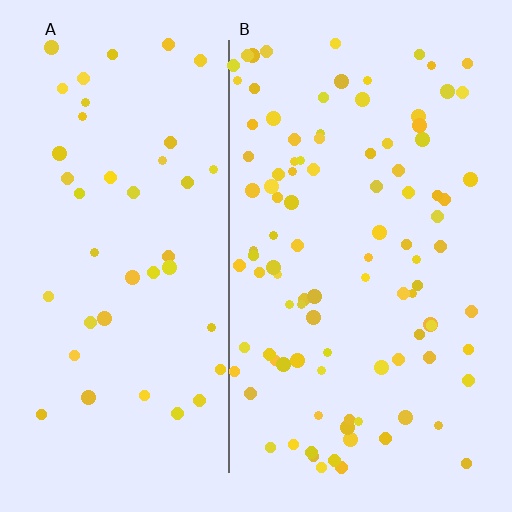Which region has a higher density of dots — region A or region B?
B (the right).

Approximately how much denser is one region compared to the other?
Approximately 2.3× — region B over region A.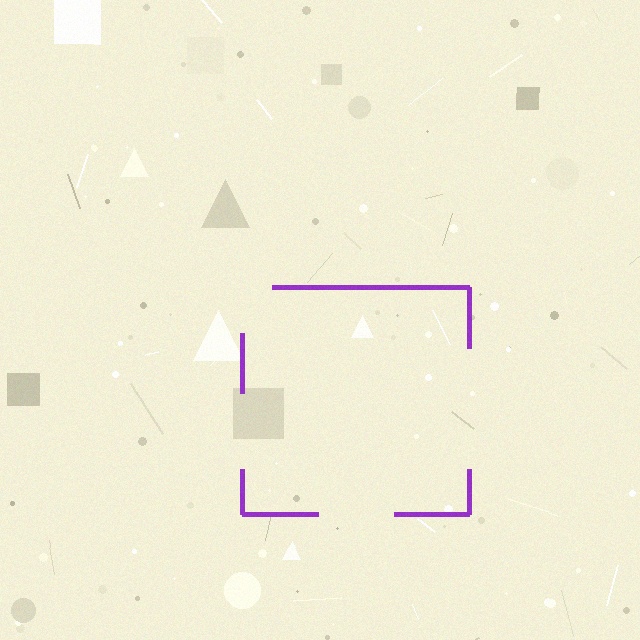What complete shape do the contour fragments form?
The contour fragments form a square.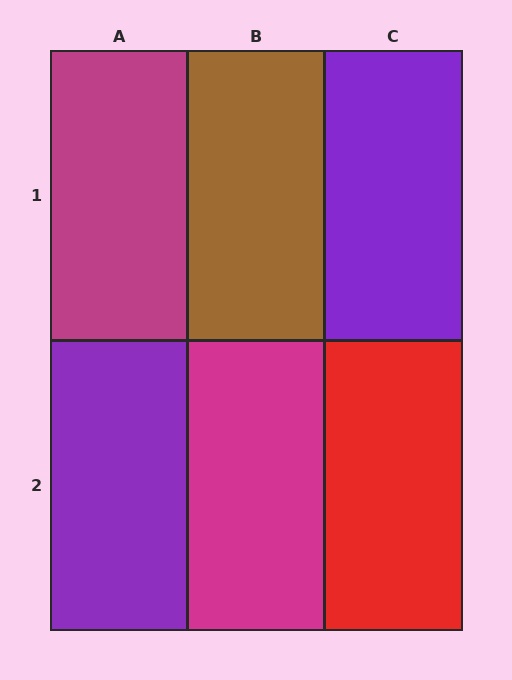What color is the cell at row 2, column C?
Red.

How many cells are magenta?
2 cells are magenta.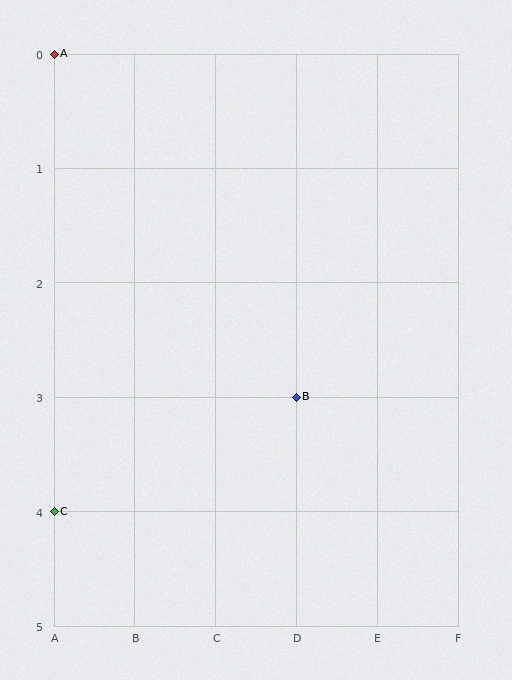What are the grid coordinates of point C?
Point C is at grid coordinates (A, 4).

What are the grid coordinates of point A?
Point A is at grid coordinates (A, 0).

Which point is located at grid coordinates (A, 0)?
Point A is at (A, 0).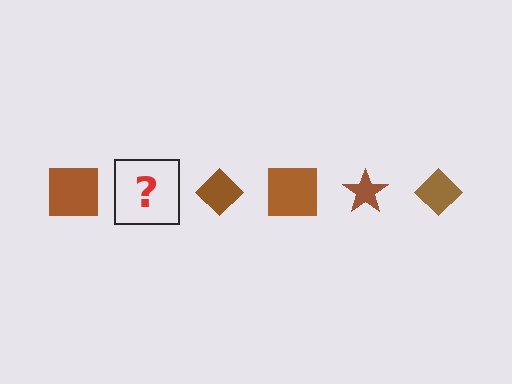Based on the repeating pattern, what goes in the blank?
The blank should be a brown star.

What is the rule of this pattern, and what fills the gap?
The rule is that the pattern cycles through square, star, diamond shapes in brown. The gap should be filled with a brown star.